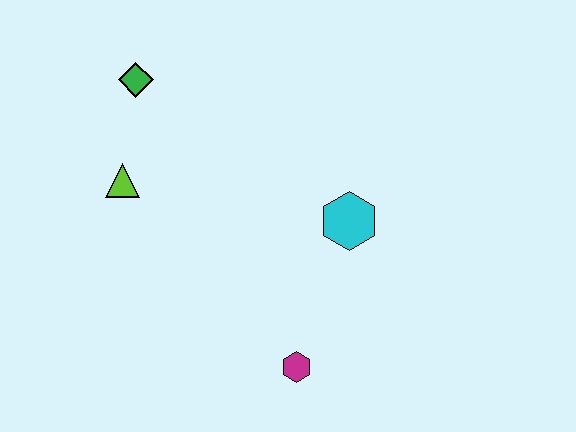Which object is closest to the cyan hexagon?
The magenta hexagon is closest to the cyan hexagon.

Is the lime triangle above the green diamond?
No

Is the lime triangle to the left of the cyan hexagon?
Yes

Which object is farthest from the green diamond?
The magenta hexagon is farthest from the green diamond.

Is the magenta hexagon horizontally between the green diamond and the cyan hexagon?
Yes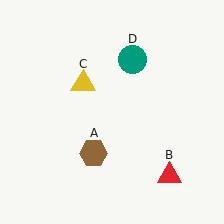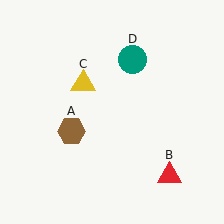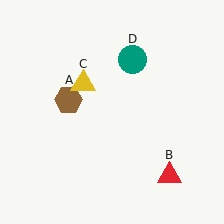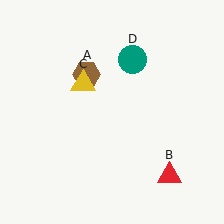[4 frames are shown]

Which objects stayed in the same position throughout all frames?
Red triangle (object B) and yellow triangle (object C) and teal circle (object D) remained stationary.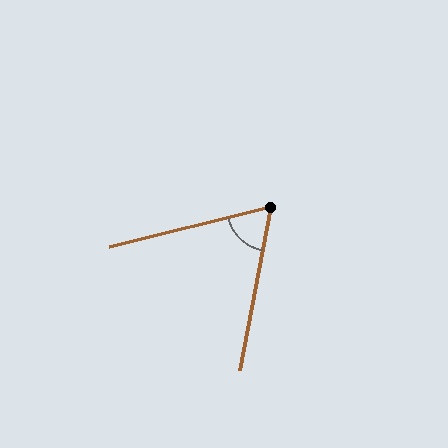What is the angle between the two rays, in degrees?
Approximately 65 degrees.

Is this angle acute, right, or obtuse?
It is acute.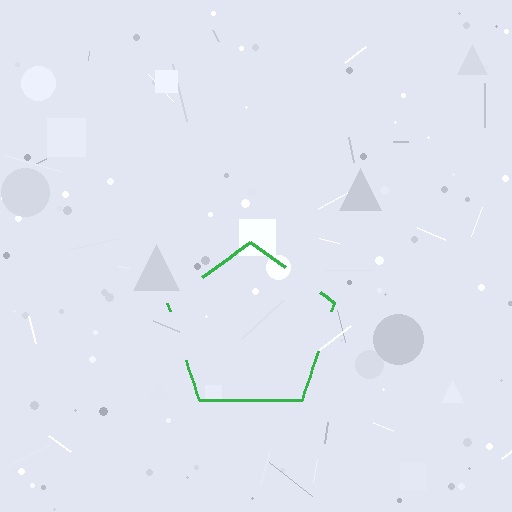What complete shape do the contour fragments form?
The contour fragments form a pentagon.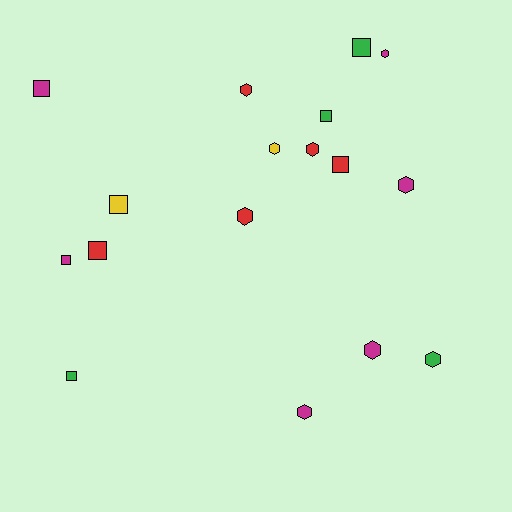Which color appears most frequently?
Magenta, with 6 objects.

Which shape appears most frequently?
Hexagon, with 9 objects.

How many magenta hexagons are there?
There are 4 magenta hexagons.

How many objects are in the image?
There are 17 objects.